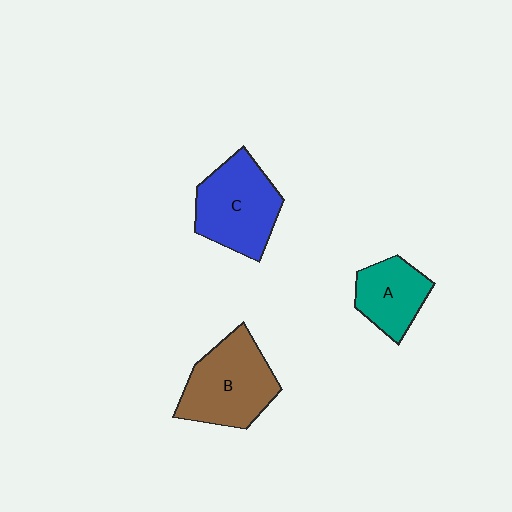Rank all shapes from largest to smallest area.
From largest to smallest: B (brown), C (blue), A (teal).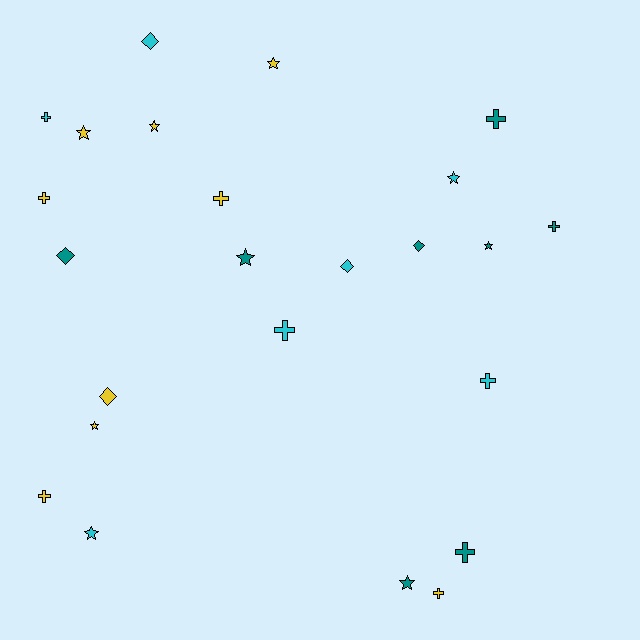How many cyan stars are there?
There are 2 cyan stars.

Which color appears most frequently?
Yellow, with 9 objects.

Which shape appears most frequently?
Cross, with 10 objects.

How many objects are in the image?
There are 24 objects.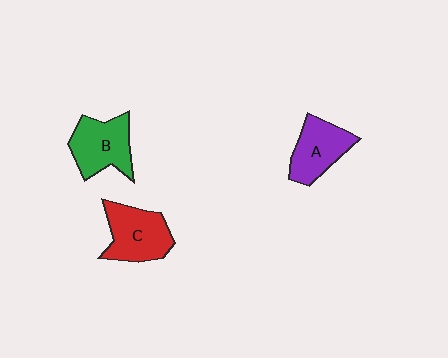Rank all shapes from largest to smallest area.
From largest to smallest: C (red), B (green), A (purple).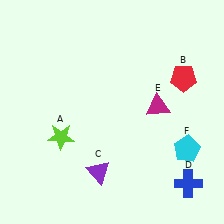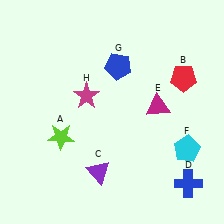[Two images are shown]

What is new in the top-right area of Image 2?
A blue pentagon (G) was added in the top-right area of Image 2.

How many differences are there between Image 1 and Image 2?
There are 2 differences between the two images.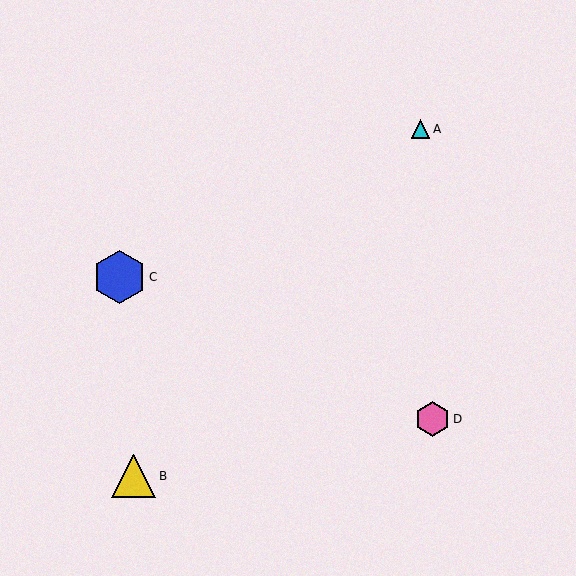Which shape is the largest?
The blue hexagon (labeled C) is the largest.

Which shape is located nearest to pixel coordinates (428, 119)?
The cyan triangle (labeled A) at (420, 129) is nearest to that location.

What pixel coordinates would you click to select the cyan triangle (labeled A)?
Click at (420, 129) to select the cyan triangle A.